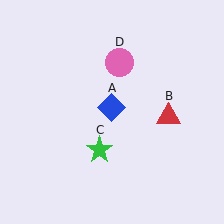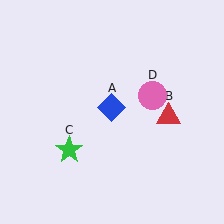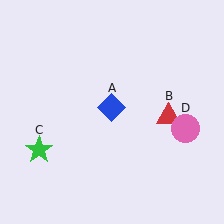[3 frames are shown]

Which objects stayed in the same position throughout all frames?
Blue diamond (object A) and red triangle (object B) remained stationary.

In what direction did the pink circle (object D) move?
The pink circle (object D) moved down and to the right.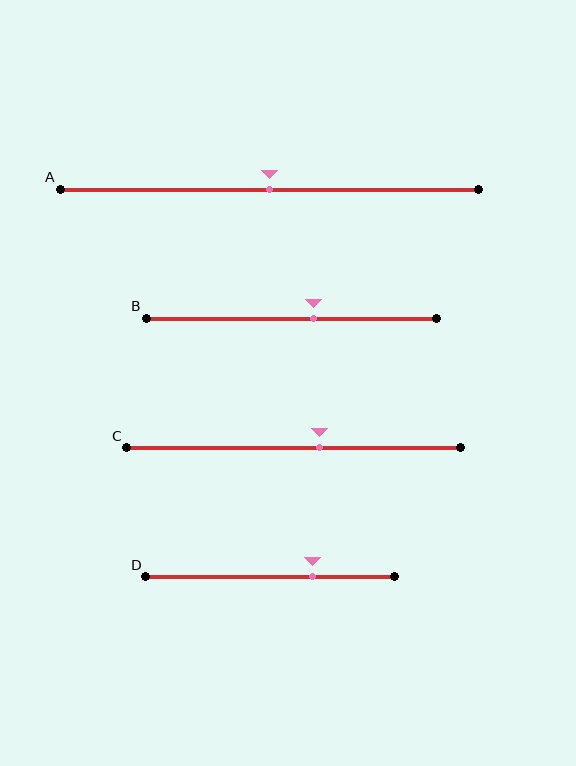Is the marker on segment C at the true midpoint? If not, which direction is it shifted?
No, the marker on segment C is shifted to the right by about 8% of the segment length.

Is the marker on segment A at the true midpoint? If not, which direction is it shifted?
Yes, the marker on segment A is at the true midpoint.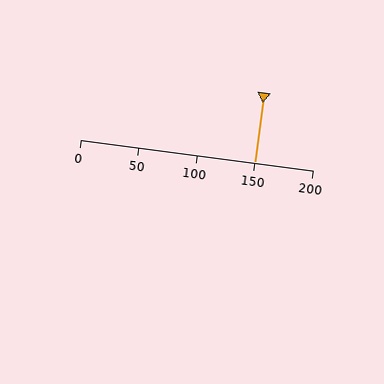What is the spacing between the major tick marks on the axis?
The major ticks are spaced 50 apart.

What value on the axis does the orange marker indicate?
The marker indicates approximately 150.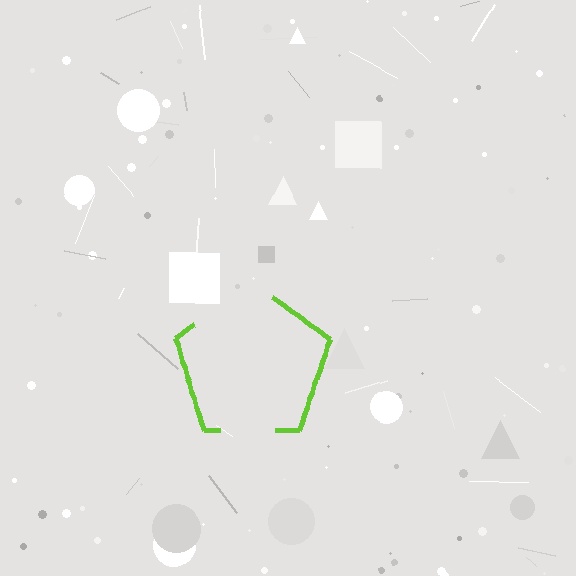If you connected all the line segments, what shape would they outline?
They would outline a pentagon.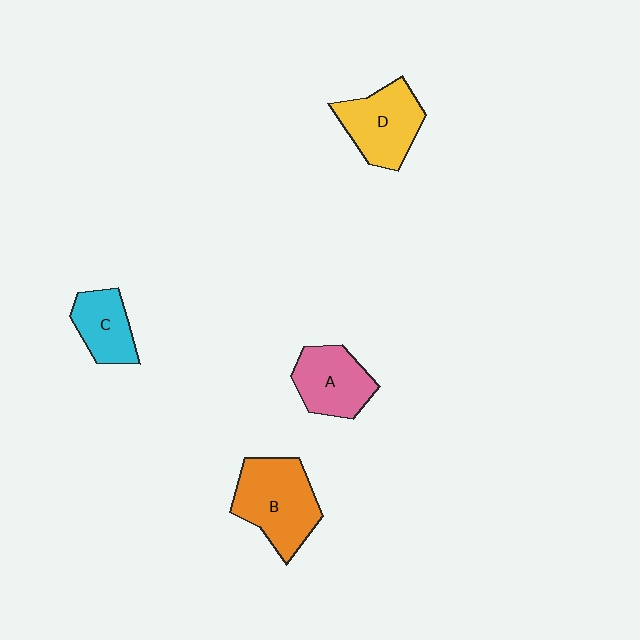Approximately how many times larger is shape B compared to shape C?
Approximately 1.7 times.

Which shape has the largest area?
Shape B (orange).